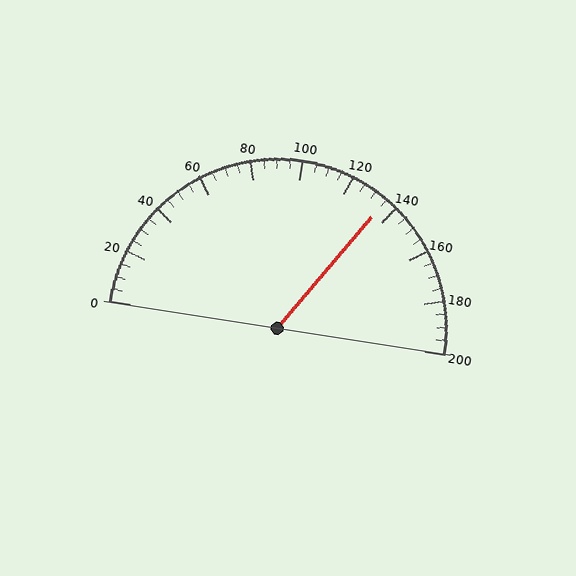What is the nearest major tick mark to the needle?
The nearest major tick mark is 140.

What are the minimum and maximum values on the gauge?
The gauge ranges from 0 to 200.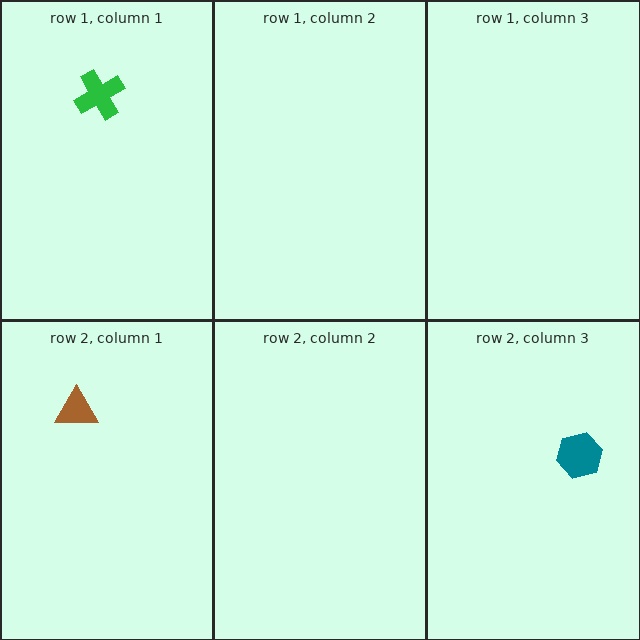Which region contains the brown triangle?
The row 2, column 1 region.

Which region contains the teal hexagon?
The row 2, column 3 region.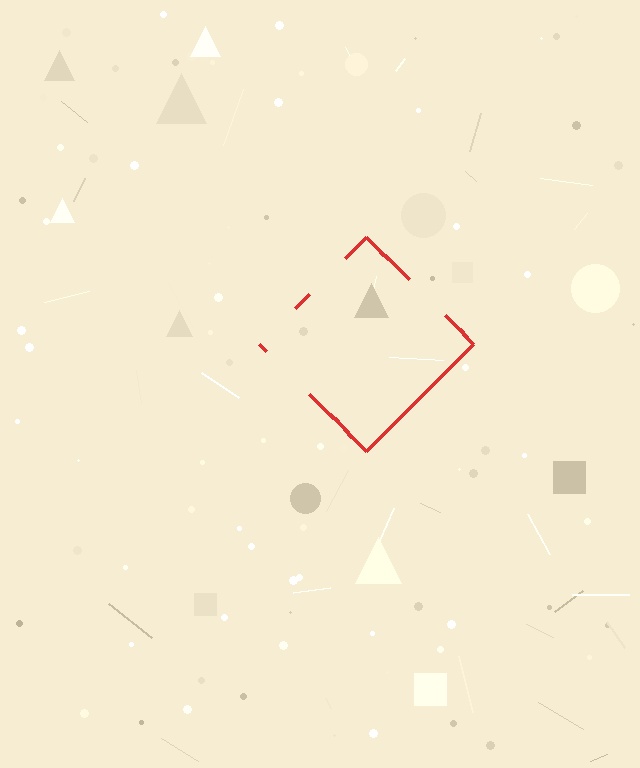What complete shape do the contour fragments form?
The contour fragments form a diamond.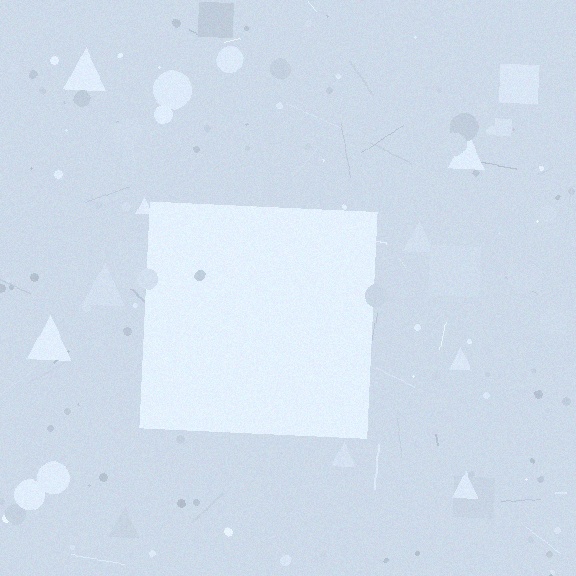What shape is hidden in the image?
A square is hidden in the image.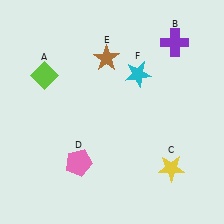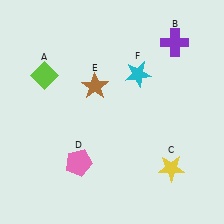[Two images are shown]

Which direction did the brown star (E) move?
The brown star (E) moved down.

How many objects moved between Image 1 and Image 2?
1 object moved between the two images.